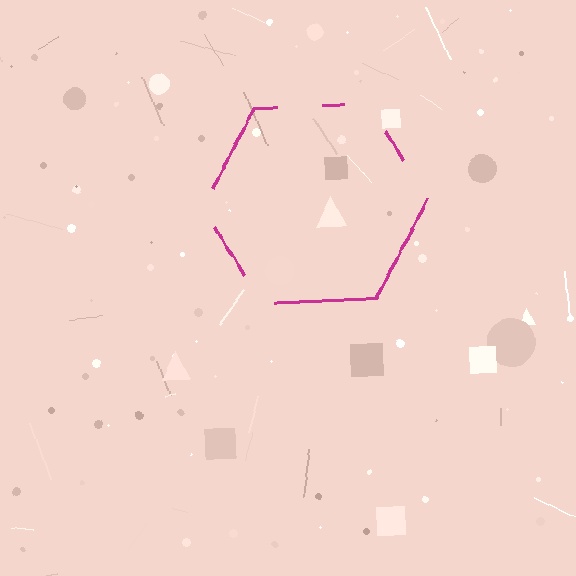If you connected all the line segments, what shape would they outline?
They would outline a hexagon.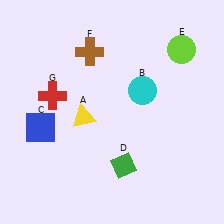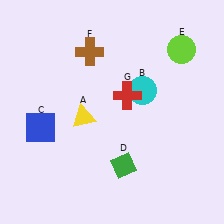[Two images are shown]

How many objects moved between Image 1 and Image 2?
1 object moved between the two images.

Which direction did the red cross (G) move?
The red cross (G) moved right.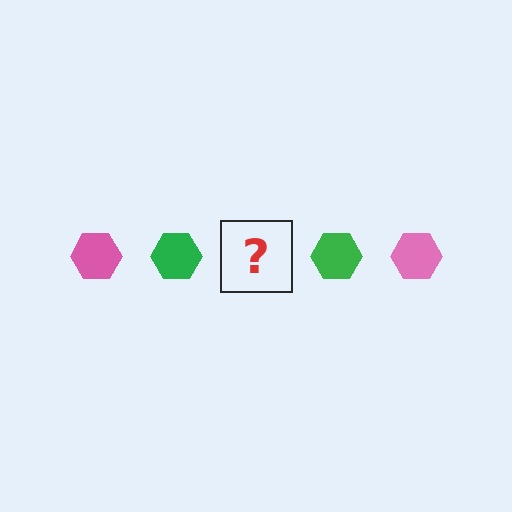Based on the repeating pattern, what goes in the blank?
The blank should be a pink hexagon.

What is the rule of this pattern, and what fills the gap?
The rule is that the pattern cycles through pink, green hexagons. The gap should be filled with a pink hexagon.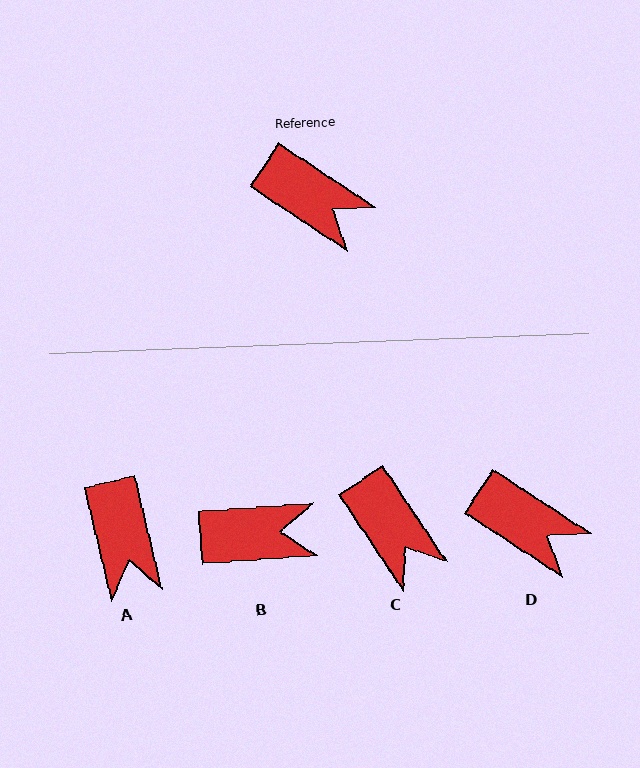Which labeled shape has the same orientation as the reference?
D.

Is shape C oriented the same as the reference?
No, it is off by about 23 degrees.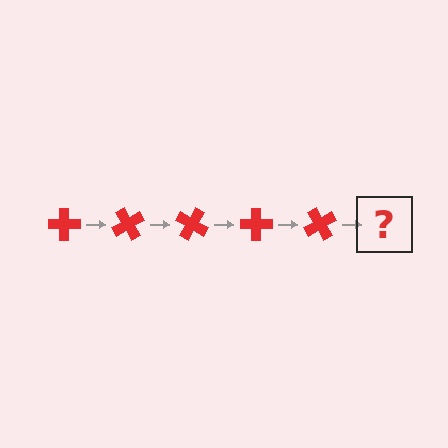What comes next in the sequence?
The next element should be a red cross rotated 300 degrees.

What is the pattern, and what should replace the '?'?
The pattern is that the cross rotates 60 degrees each step. The '?' should be a red cross rotated 300 degrees.